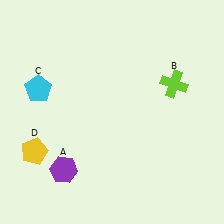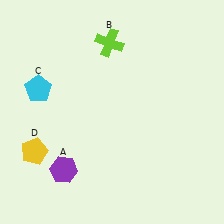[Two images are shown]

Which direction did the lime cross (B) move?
The lime cross (B) moved left.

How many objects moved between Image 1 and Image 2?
1 object moved between the two images.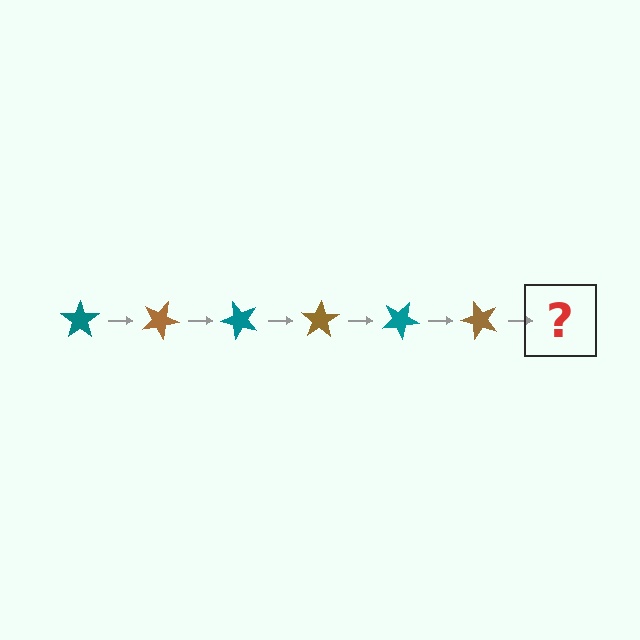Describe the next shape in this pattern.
It should be a teal star, rotated 150 degrees from the start.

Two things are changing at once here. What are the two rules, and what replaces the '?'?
The two rules are that it rotates 25 degrees each step and the color cycles through teal and brown. The '?' should be a teal star, rotated 150 degrees from the start.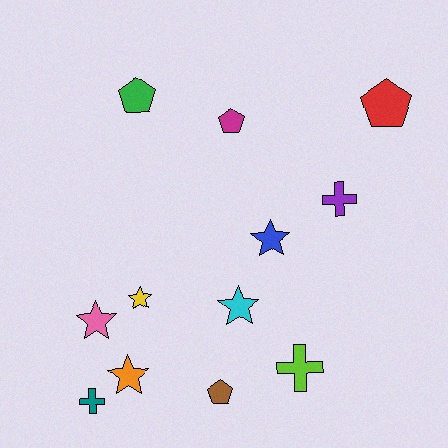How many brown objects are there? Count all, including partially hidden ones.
There is 1 brown object.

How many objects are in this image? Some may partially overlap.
There are 12 objects.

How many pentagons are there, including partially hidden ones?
There are 4 pentagons.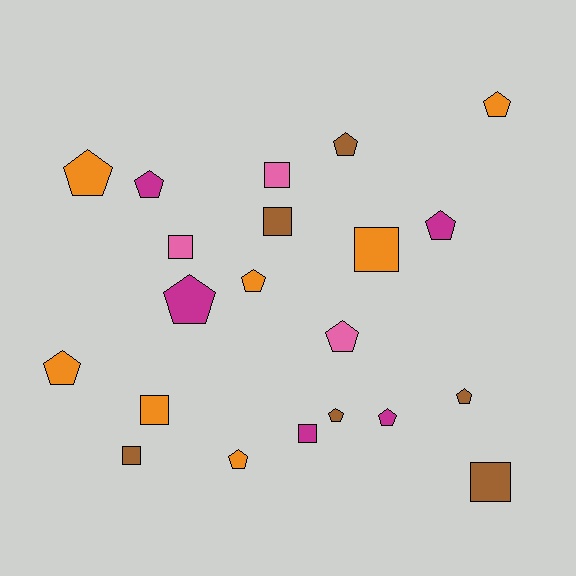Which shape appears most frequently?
Pentagon, with 13 objects.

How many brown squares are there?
There are 3 brown squares.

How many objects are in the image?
There are 21 objects.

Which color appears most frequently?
Orange, with 7 objects.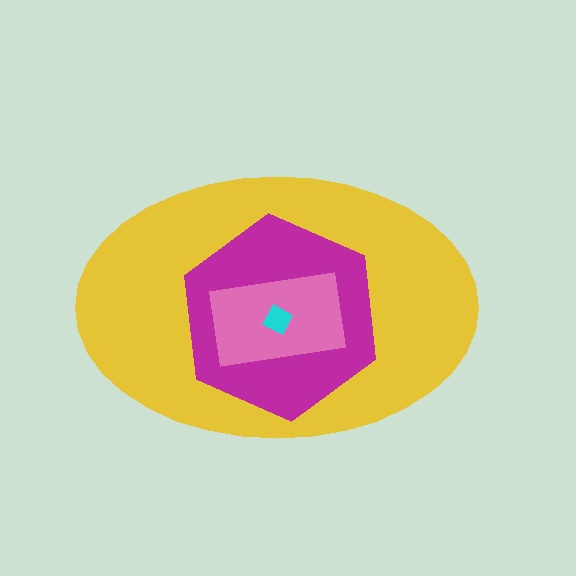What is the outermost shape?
The yellow ellipse.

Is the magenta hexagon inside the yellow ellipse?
Yes.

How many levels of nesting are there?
4.